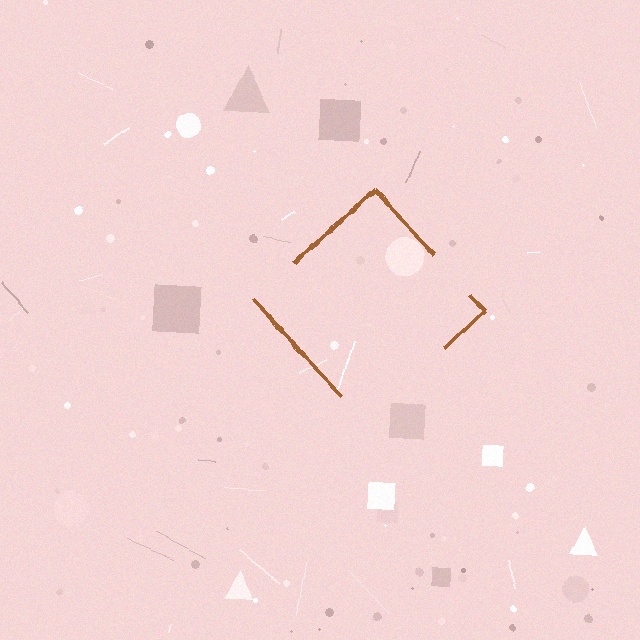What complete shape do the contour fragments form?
The contour fragments form a diamond.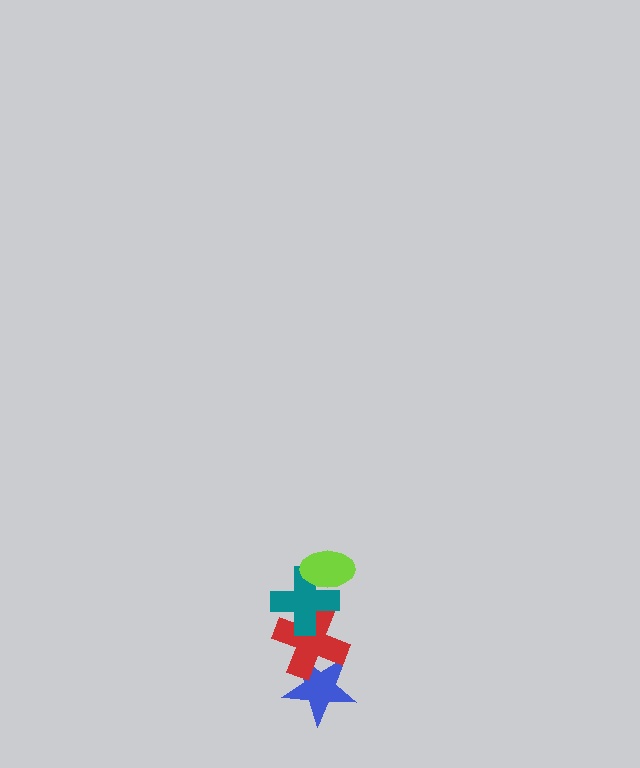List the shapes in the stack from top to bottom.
From top to bottom: the lime ellipse, the teal cross, the red cross, the blue star.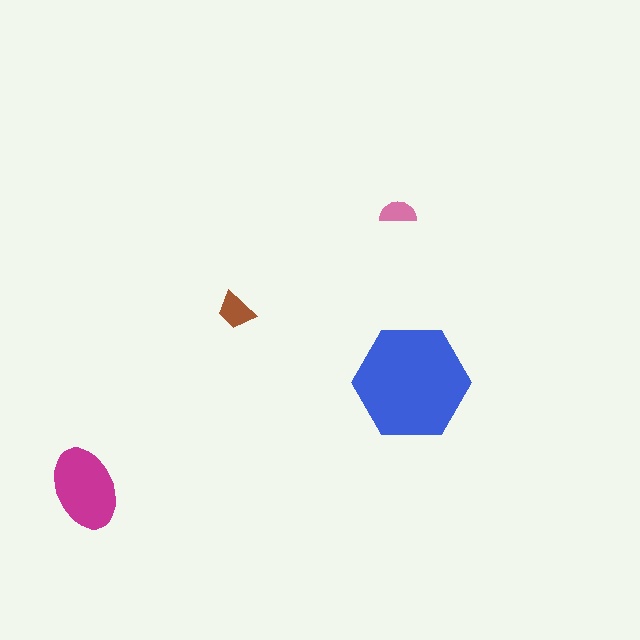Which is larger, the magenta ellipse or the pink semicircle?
The magenta ellipse.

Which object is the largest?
The blue hexagon.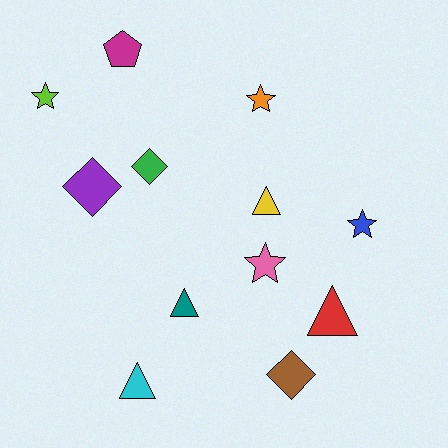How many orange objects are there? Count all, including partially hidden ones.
There is 1 orange object.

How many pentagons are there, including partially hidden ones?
There is 1 pentagon.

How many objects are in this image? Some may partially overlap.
There are 12 objects.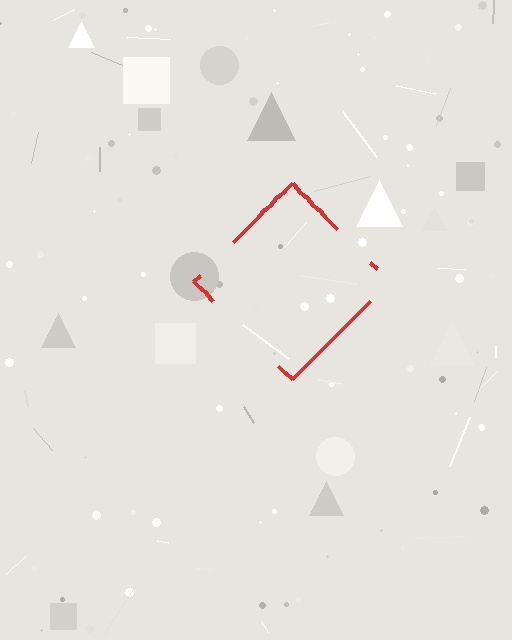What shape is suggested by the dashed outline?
The dashed outline suggests a diamond.